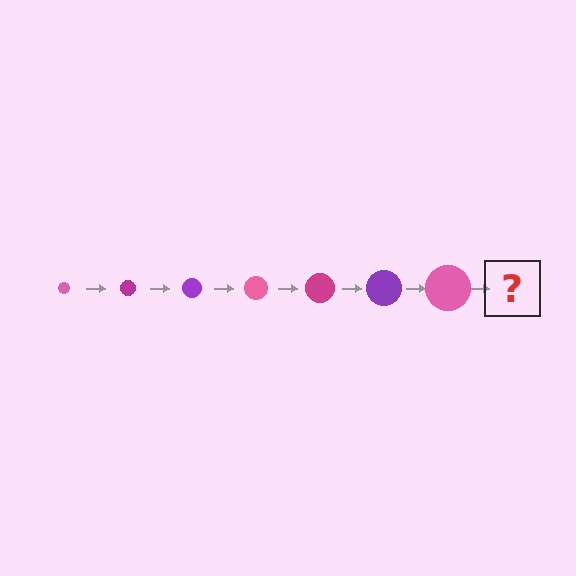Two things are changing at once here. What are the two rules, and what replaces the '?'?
The two rules are that the circle grows larger each step and the color cycles through pink, magenta, and purple. The '?' should be a magenta circle, larger than the previous one.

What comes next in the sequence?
The next element should be a magenta circle, larger than the previous one.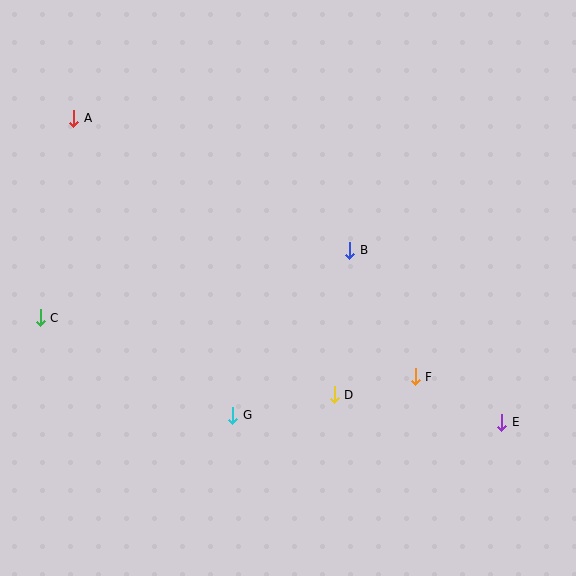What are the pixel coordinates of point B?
Point B is at (350, 250).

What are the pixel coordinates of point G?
Point G is at (233, 415).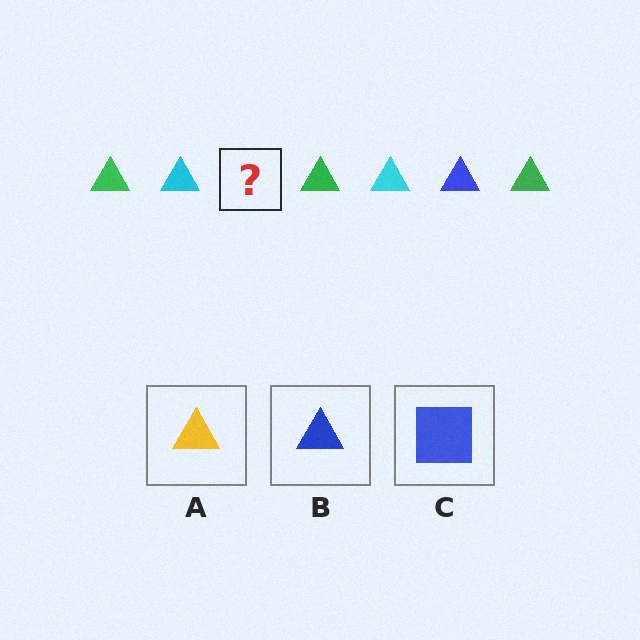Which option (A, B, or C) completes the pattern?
B.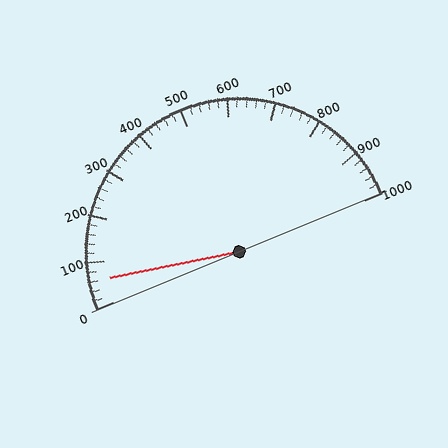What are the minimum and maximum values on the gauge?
The gauge ranges from 0 to 1000.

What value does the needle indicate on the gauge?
The needle indicates approximately 60.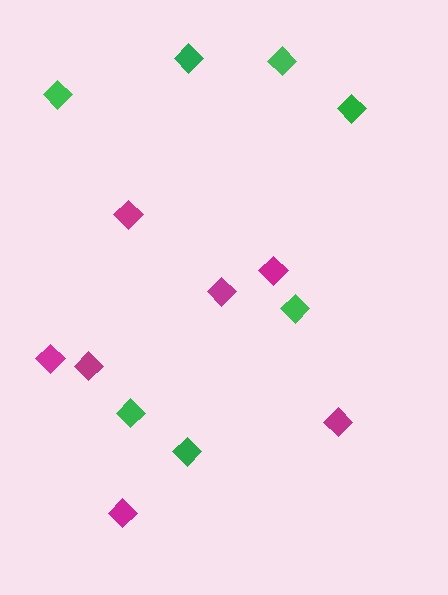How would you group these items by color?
There are 2 groups: one group of green diamonds (7) and one group of magenta diamonds (7).